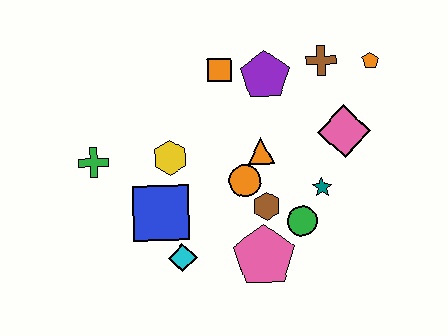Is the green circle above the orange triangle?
No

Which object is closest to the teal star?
The green circle is closest to the teal star.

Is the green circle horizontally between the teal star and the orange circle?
Yes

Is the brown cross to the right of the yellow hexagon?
Yes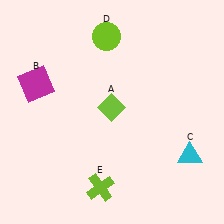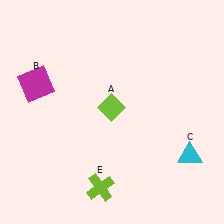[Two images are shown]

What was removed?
The lime circle (D) was removed in Image 2.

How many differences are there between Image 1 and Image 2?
There is 1 difference between the two images.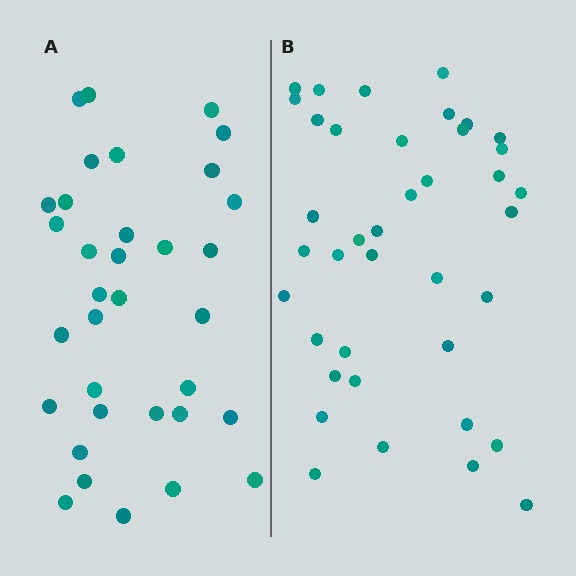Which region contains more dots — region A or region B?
Region B (the right region) has more dots.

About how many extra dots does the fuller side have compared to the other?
Region B has about 5 more dots than region A.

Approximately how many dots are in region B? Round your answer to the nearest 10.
About 40 dots. (The exact count is 39, which rounds to 40.)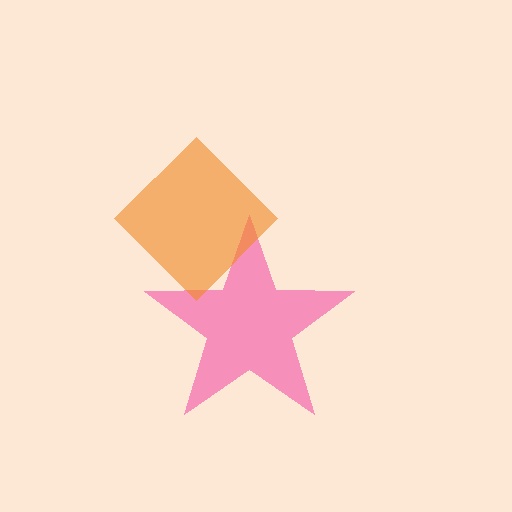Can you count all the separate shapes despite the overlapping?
Yes, there are 2 separate shapes.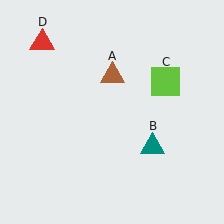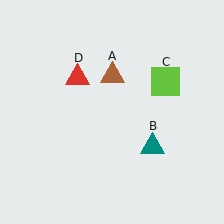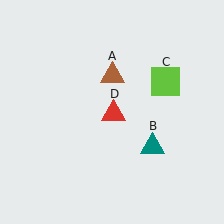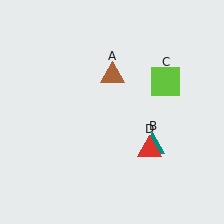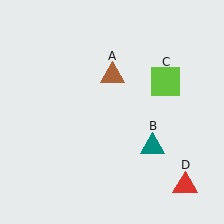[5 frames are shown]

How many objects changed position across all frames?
1 object changed position: red triangle (object D).